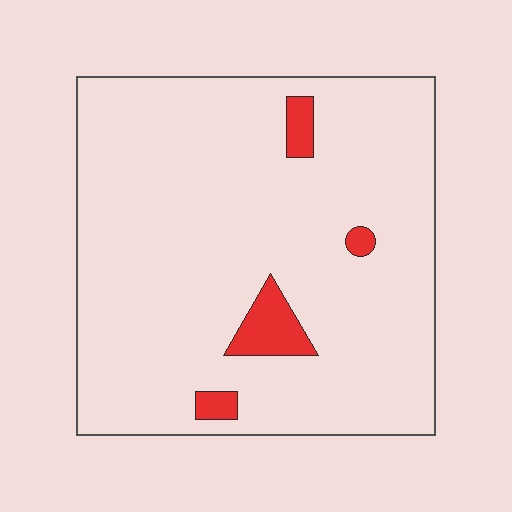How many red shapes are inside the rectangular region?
4.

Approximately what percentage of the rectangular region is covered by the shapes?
Approximately 5%.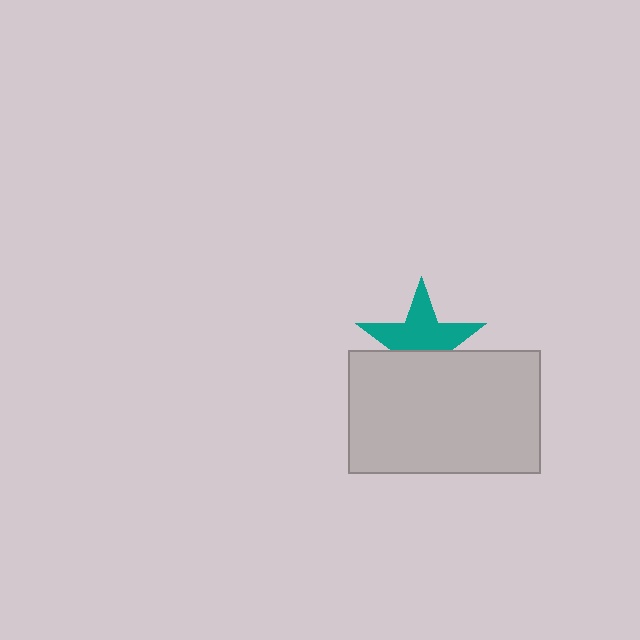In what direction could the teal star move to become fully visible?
The teal star could move up. That would shift it out from behind the light gray rectangle entirely.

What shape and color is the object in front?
The object in front is a light gray rectangle.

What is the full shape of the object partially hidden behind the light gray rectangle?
The partially hidden object is a teal star.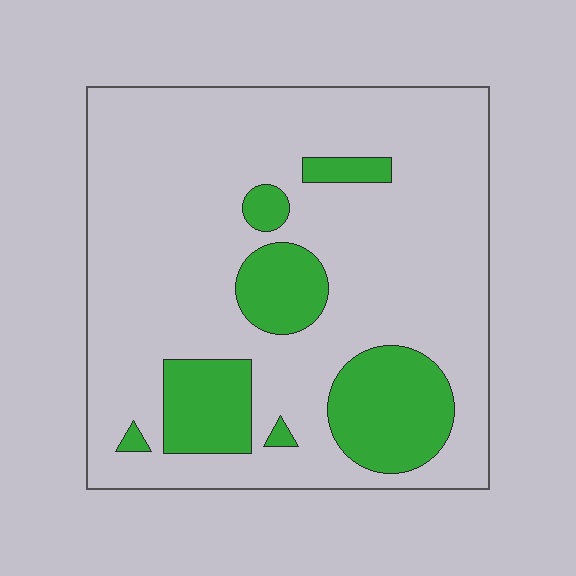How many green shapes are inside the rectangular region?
7.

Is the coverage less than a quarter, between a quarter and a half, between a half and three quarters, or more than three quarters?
Less than a quarter.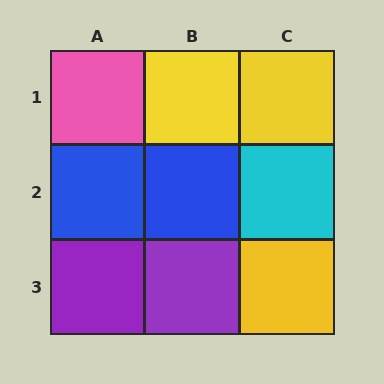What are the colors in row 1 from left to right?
Pink, yellow, yellow.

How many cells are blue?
2 cells are blue.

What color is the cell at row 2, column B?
Blue.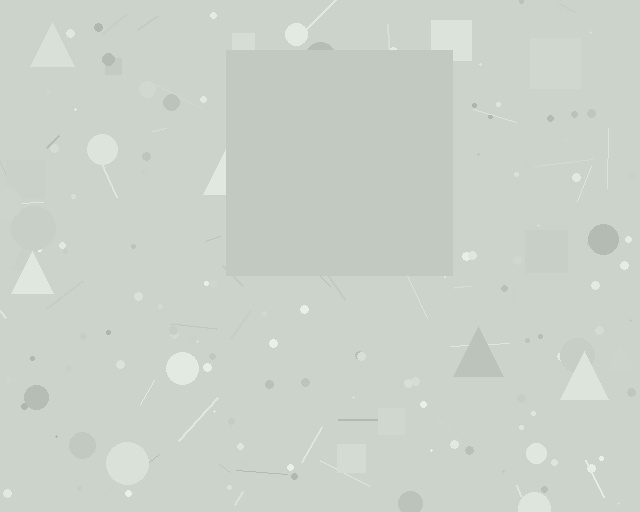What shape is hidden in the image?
A square is hidden in the image.